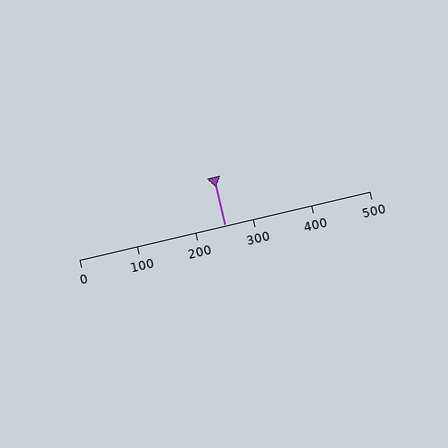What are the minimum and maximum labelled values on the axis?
The axis runs from 0 to 500.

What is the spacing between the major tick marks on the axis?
The major ticks are spaced 100 apart.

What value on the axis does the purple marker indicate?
The marker indicates approximately 250.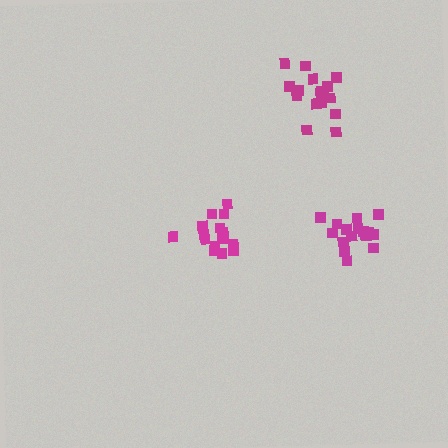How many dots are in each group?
Group 1: 17 dots, Group 2: 18 dots, Group 3: 16 dots (51 total).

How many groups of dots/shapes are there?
There are 3 groups.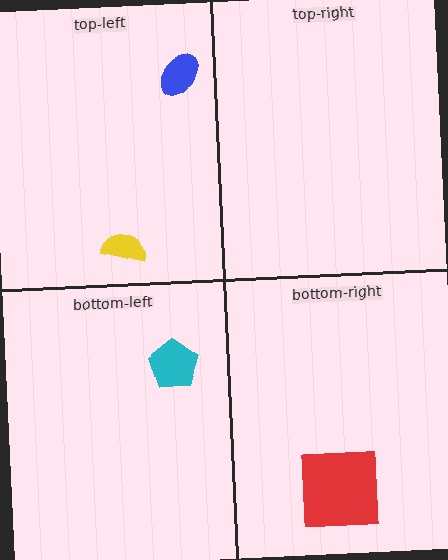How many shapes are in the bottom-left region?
1.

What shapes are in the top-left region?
The yellow semicircle, the blue ellipse.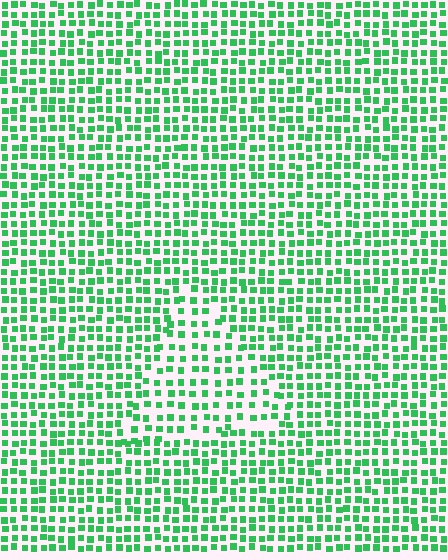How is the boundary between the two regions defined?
The boundary is defined by a change in element density (approximately 1.5x ratio). All elements are the same color, size, and shape.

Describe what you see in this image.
The image contains small green elements arranged at two different densities. A triangle-shaped region is visible where the elements are less densely packed than the surrounding area.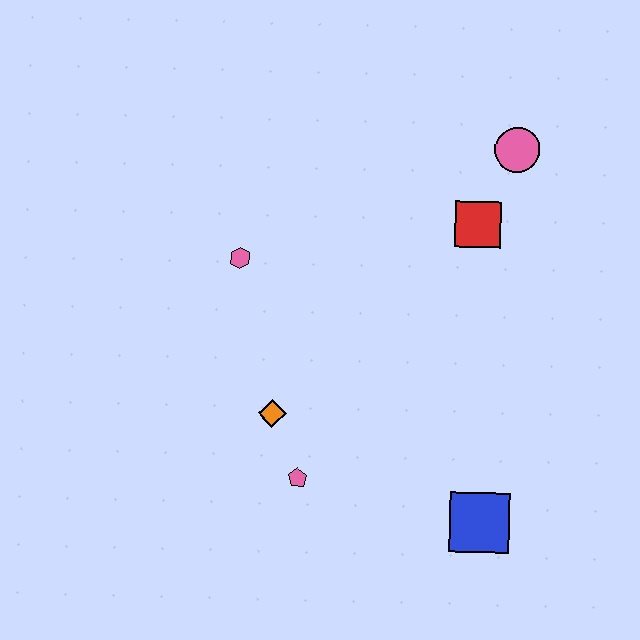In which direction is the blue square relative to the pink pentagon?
The blue square is to the right of the pink pentagon.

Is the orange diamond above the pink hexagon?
No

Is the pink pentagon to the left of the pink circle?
Yes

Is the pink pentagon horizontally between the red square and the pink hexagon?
Yes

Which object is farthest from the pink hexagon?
The blue square is farthest from the pink hexagon.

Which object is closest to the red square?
The pink circle is closest to the red square.